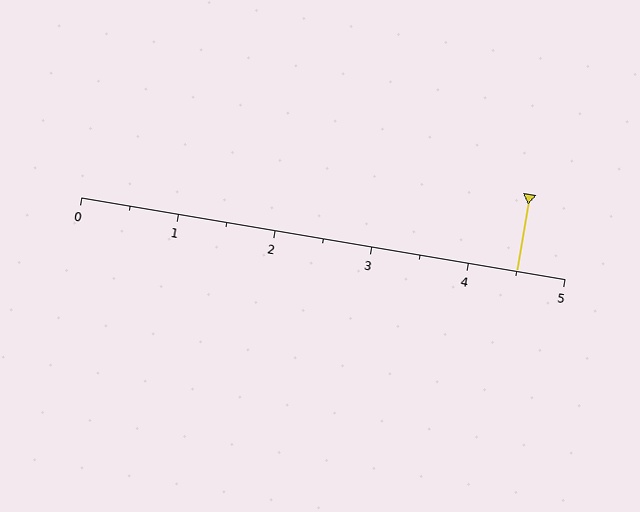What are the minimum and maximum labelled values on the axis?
The axis runs from 0 to 5.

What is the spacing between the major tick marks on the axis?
The major ticks are spaced 1 apart.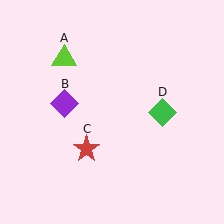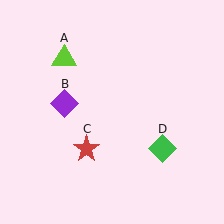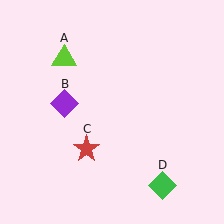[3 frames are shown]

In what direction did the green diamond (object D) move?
The green diamond (object D) moved down.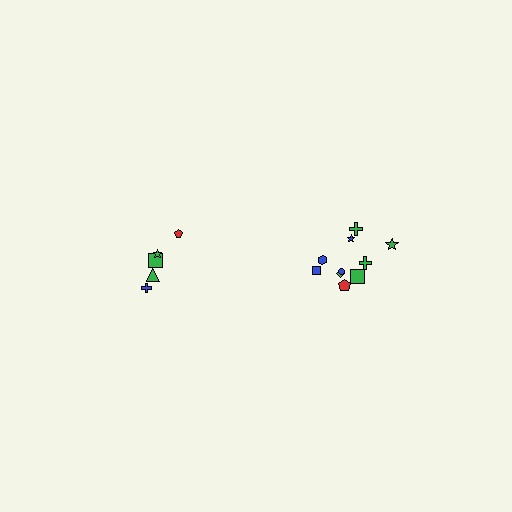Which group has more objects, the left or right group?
The right group.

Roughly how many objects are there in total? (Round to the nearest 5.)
Roughly 15 objects in total.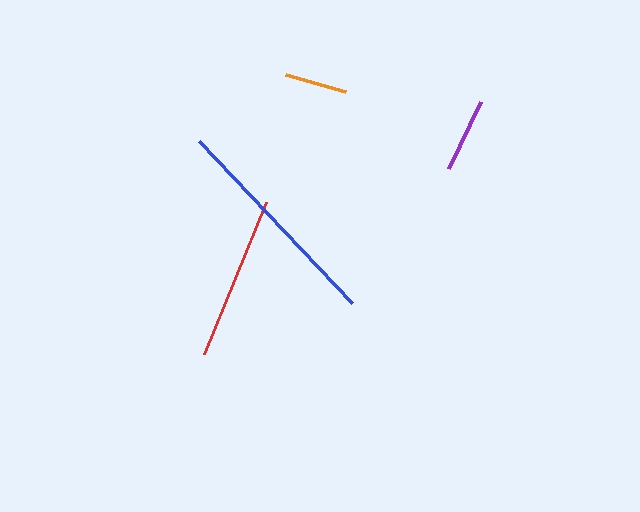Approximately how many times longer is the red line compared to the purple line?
The red line is approximately 2.2 times the length of the purple line.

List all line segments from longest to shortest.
From longest to shortest: blue, red, purple, orange.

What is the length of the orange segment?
The orange segment is approximately 63 pixels long.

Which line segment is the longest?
The blue line is the longest at approximately 223 pixels.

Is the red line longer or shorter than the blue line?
The blue line is longer than the red line.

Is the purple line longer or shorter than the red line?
The red line is longer than the purple line.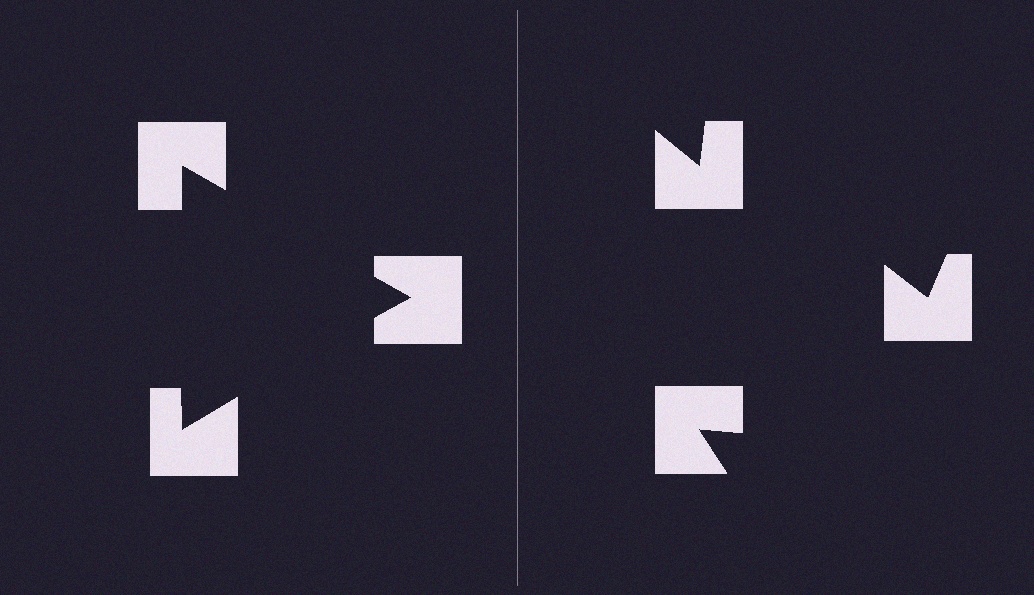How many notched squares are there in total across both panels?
6 — 3 on each side.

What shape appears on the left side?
An illusory triangle.